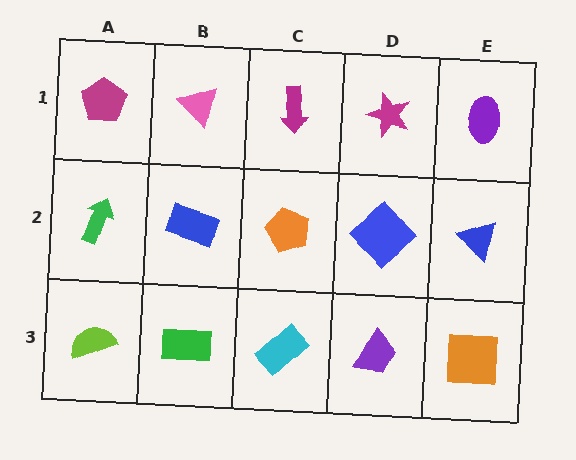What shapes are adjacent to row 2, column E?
A purple ellipse (row 1, column E), an orange square (row 3, column E), a blue diamond (row 2, column D).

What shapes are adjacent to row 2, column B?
A pink triangle (row 1, column B), a green rectangle (row 3, column B), a green arrow (row 2, column A), an orange pentagon (row 2, column C).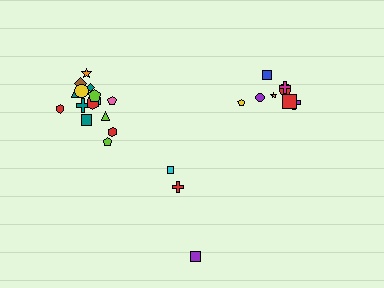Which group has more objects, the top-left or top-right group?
The top-left group.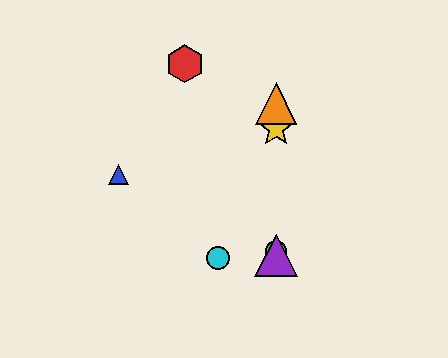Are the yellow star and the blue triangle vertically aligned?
No, the yellow star is at x≈276 and the blue triangle is at x≈118.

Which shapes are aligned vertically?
The green circle, the yellow star, the purple triangle, the orange triangle are aligned vertically.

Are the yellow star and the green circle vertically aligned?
Yes, both are at x≈276.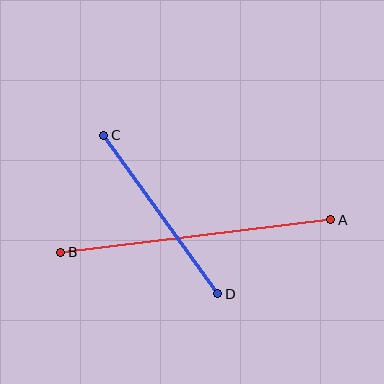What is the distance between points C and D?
The distance is approximately 195 pixels.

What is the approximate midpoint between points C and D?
The midpoint is at approximately (161, 214) pixels.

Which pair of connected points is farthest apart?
Points A and B are farthest apart.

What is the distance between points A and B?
The distance is approximately 272 pixels.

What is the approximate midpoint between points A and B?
The midpoint is at approximately (196, 236) pixels.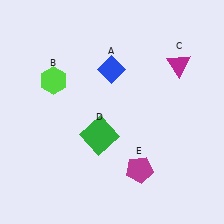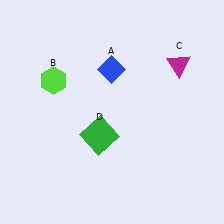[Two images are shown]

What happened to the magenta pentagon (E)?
The magenta pentagon (E) was removed in Image 2. It was in the bottom-right area of Image 1.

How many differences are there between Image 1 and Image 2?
There is 1 difference between the two images.